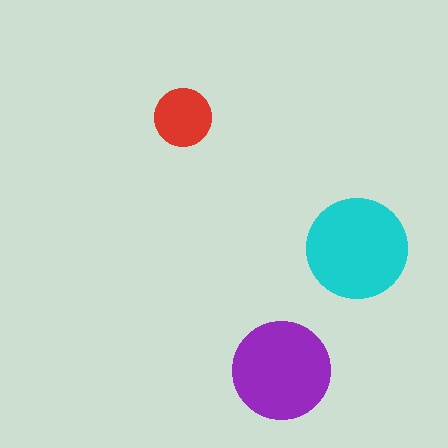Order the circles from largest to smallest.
the cyan one, the purple one, the red one.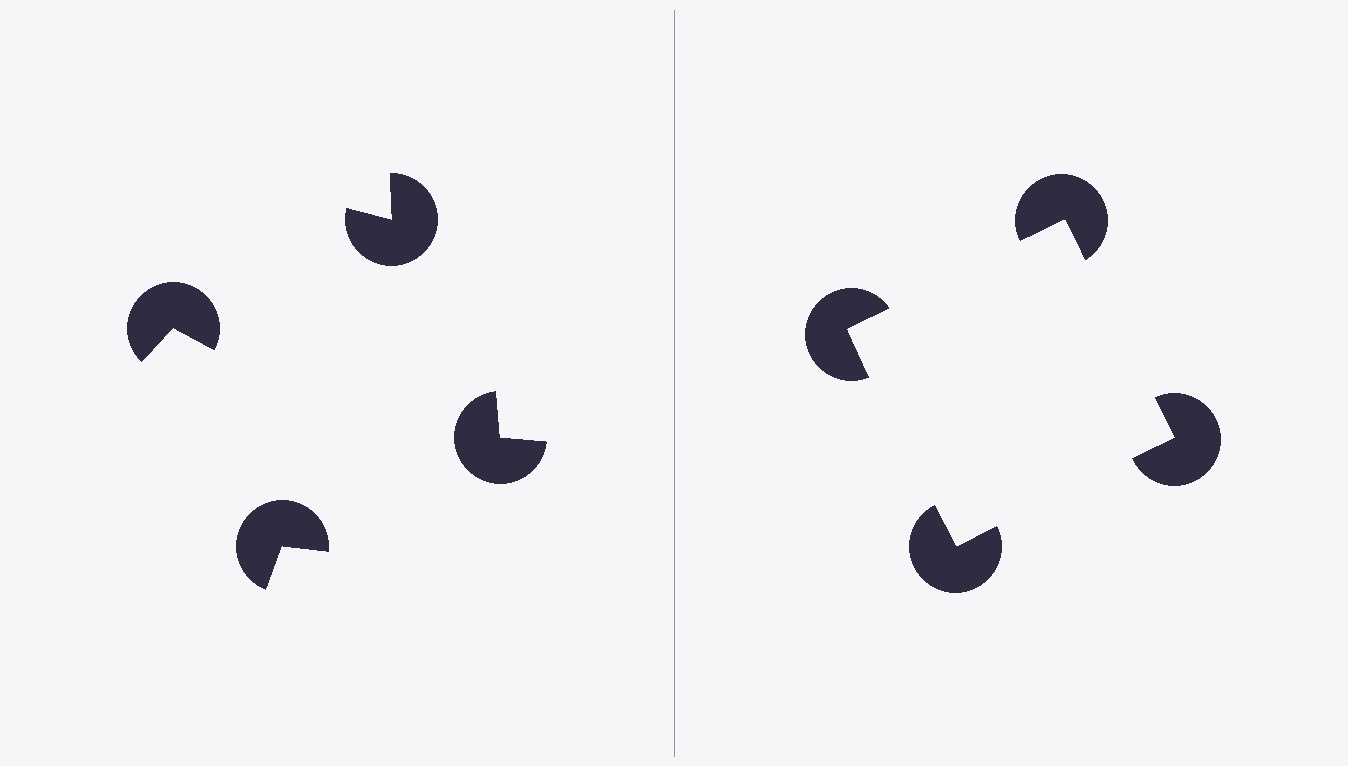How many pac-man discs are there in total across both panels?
8 — 4 on each side.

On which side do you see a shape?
An illusory square appears on the right side. On the left side the wedge cuts are rotated, so no coherent shape forms.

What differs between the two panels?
The pac-man discs are positioned identically on both sides; only the wedge orientations differ. On the right they align to a square; on the left they are misaligned.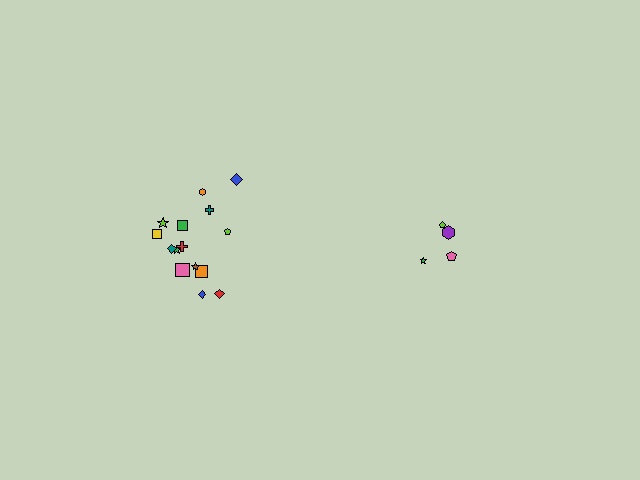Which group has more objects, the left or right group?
The left group.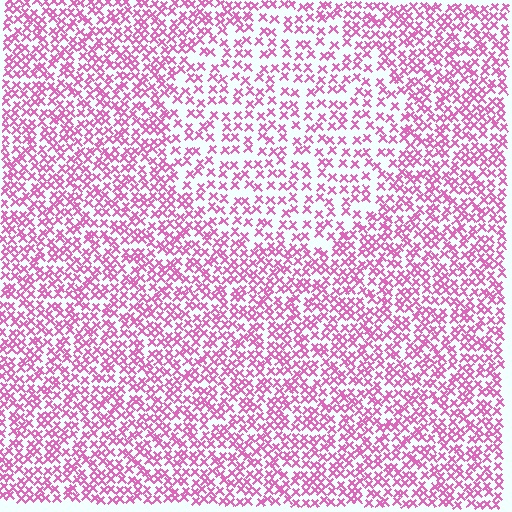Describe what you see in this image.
The image contains small pink elements arranged at two different densities. A circle-shaped region is visible where the elements are less densely packed than the surrounding area.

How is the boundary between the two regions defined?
The boundary is defined by a change in element density (approximately 1.7x ratio). All elements are the same color, size, and shape.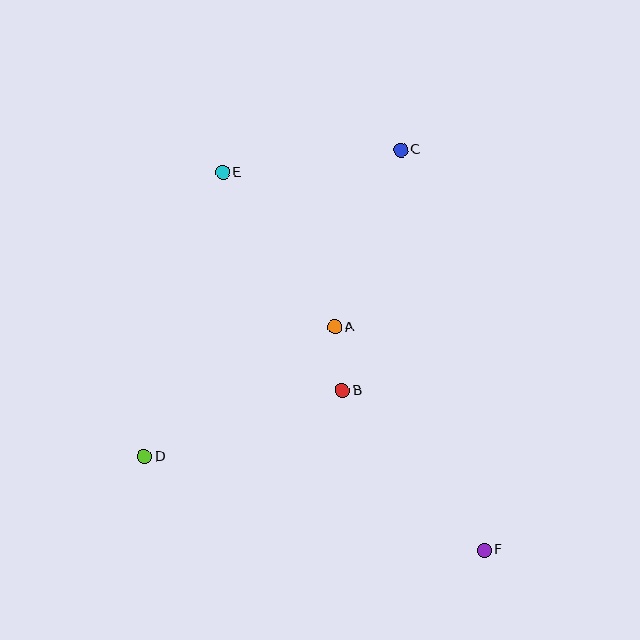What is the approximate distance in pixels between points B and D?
The distance between B and D is approximately 208 pixels.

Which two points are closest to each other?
Points A and B are closest to each other.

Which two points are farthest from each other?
Points E and F are farthest from each other.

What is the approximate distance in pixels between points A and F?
The distance between A and F is approximately 269 pixels.